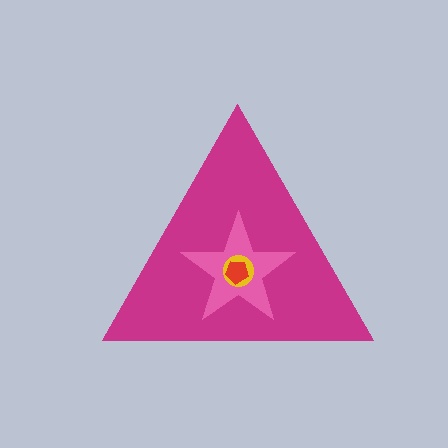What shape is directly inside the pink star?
The yellow circle.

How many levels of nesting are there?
4.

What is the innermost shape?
The red pentagon.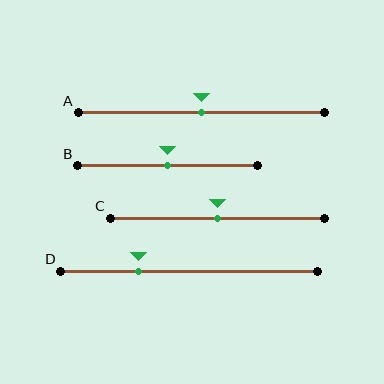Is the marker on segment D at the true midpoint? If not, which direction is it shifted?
No, the marker on segment D is shifted to the left by about 20% of the segment length.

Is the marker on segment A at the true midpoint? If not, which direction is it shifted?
Yes, the marker on segment A is at the true midpoint.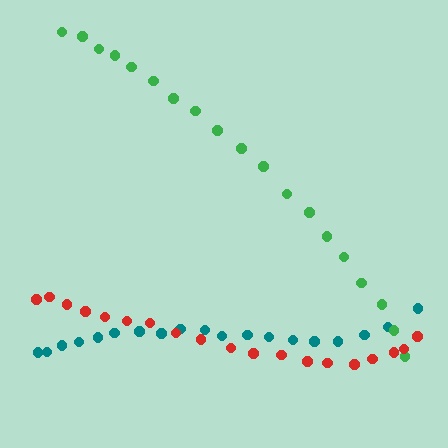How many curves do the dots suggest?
There are 3 distinct paths.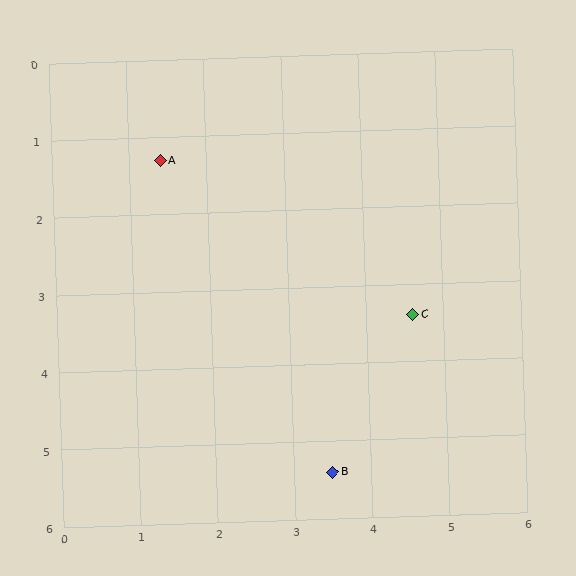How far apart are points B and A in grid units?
Points B and A are about 4.6 grid units apart.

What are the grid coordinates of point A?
Point A is at approximately (1.4, 1.3).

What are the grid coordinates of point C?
Point C is at approximately (4.6, 3.4).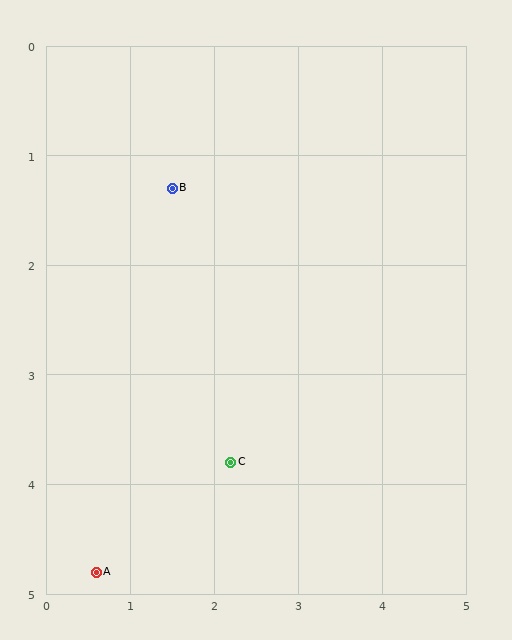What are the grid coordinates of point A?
Point A is at approximately (0.6, 4.8).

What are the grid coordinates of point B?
Point B is at approximately (1.5, 1.3).